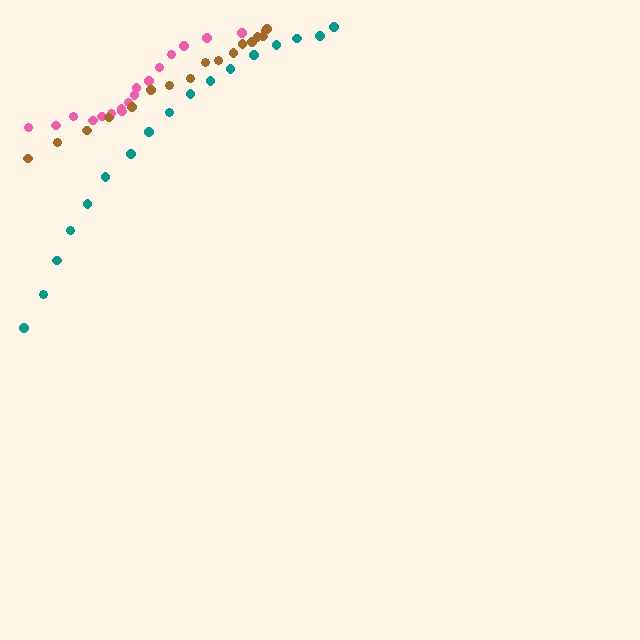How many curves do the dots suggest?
There are 3 distinct paths.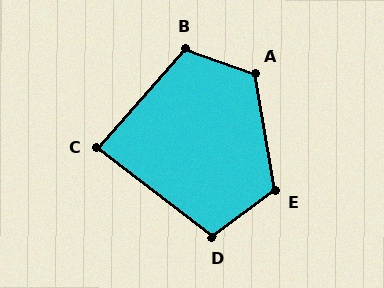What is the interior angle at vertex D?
Approximately 106 degrees (obtuse).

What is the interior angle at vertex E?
Approximately 117 degrees (obtuse).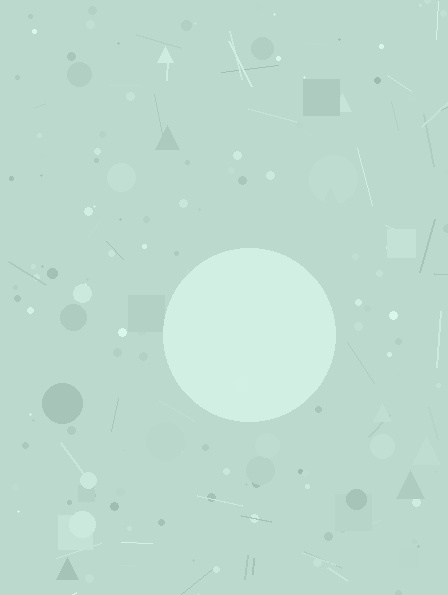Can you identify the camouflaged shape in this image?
The camouflaged shape is a circle.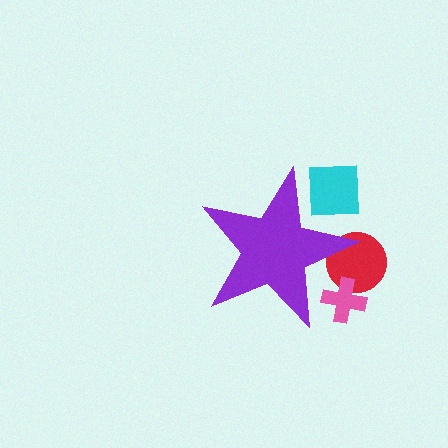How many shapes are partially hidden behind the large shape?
3 shapes are partially hidden.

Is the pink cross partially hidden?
Yes, the pink cross is partially hidden behind the purple star.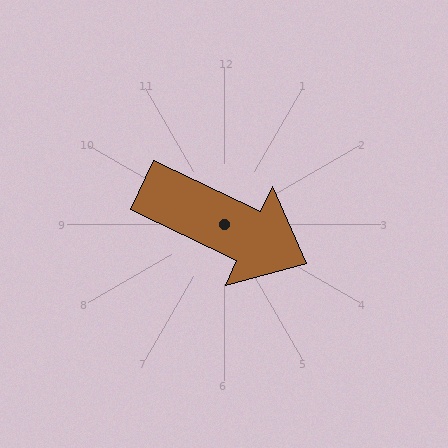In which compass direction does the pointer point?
Southeast.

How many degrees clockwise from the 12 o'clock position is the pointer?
Approximately 115 degrees.